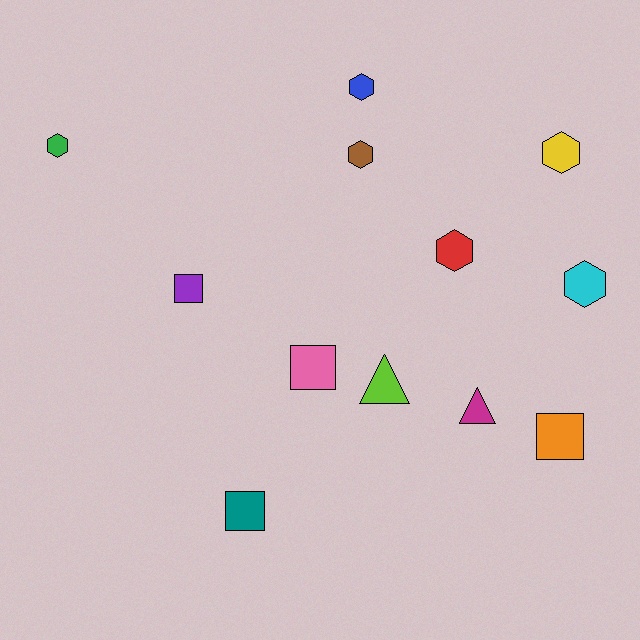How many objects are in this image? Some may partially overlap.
There are 12 objects.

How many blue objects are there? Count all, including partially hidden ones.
There is 1 blue object.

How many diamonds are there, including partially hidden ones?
There are no diamonds.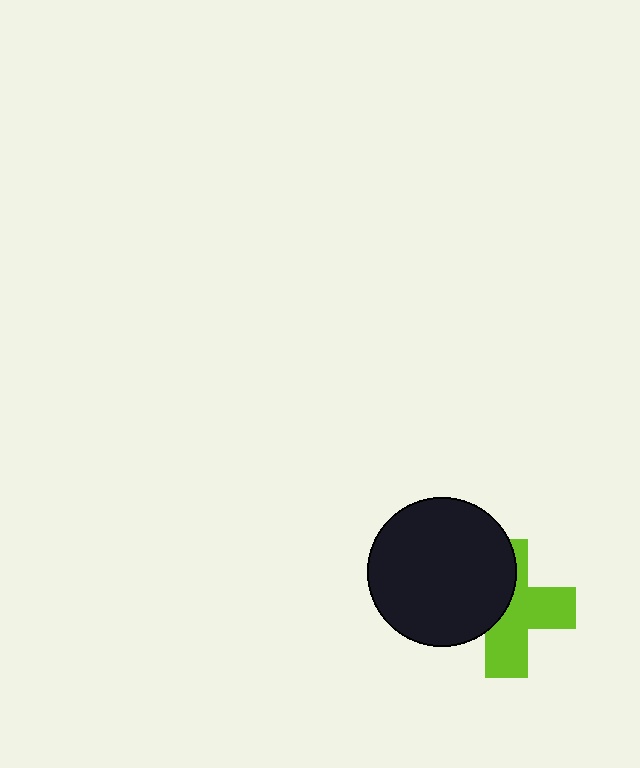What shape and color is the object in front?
The object in front is a black circle.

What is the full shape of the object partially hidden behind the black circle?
The partially hidden object is a lime cross.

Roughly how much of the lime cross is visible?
About half of it is visible (roughly 56%).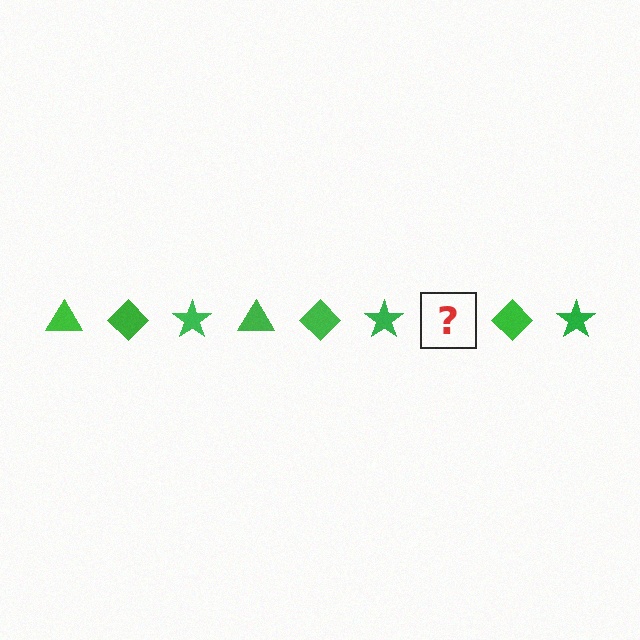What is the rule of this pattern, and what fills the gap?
The rule is that the pattern cycles through triangle, diamond, star shapes in green. The gap should be filled with a green triangle.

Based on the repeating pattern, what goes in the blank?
The blank should be a green triangle.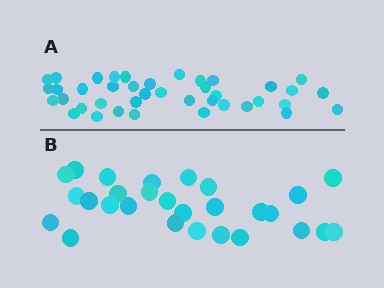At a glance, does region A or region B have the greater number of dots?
Region A (the top region) has more dots.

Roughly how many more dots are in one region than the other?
Region A has roughly 12 or so more dots than region B.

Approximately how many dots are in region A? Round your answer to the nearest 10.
About 40 dots.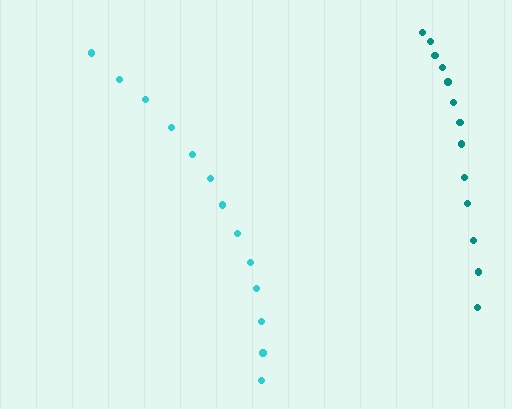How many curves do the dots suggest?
There are 2 distinct paths.